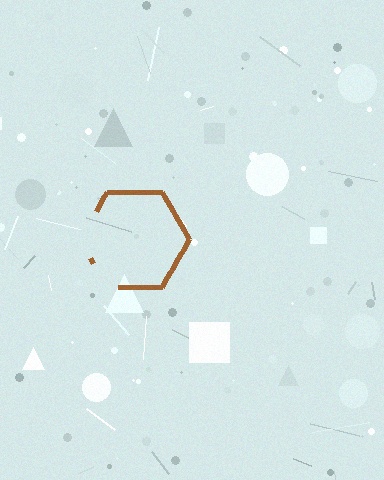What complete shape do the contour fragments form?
The contour fragments form a hexagon.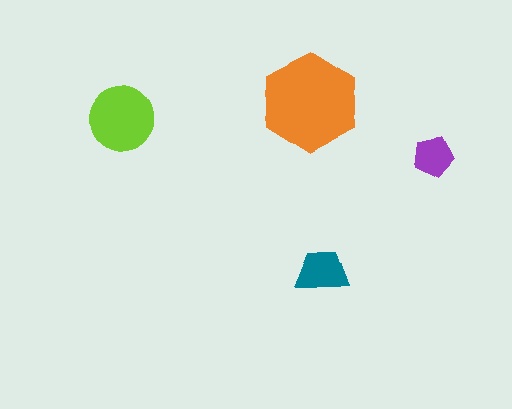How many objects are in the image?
There are 4 objects in the image.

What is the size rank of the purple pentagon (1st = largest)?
4th.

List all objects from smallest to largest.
The purple pentagon, the teal trapezoid, the lime circle, the orange hexagon.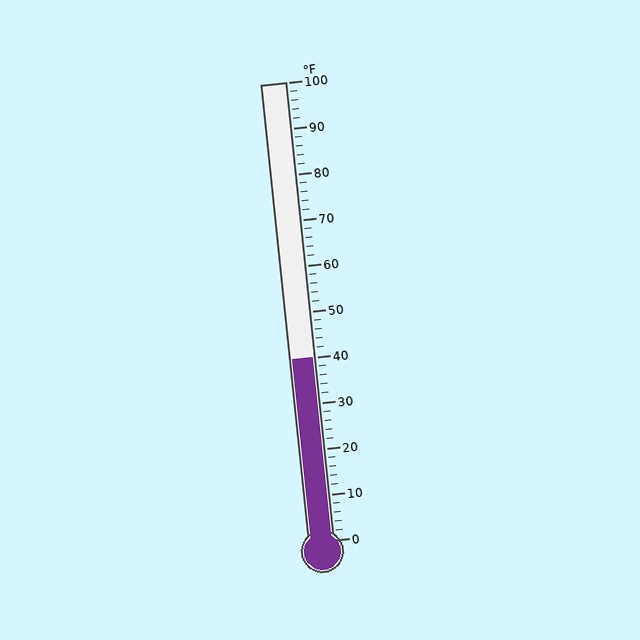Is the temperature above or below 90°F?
The temperature is below 90°F.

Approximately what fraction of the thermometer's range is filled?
The thermometer is filled to approximately 40% of its range.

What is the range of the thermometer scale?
The thermometer scale ranges from 0°F to 100°F.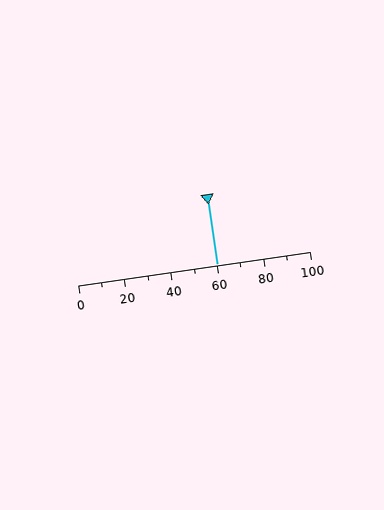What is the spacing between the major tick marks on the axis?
The major ticks are spaced 20 apart.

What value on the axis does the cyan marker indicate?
The marker indicates approximately 60.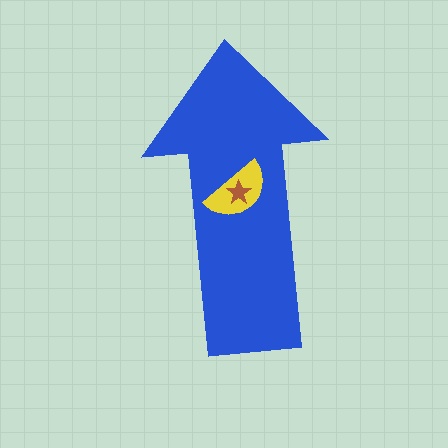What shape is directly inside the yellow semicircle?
The brown star.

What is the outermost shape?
The blue arrow.